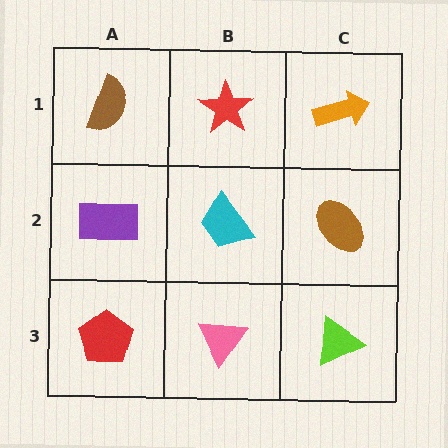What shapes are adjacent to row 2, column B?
A red star (row 1, column B), a pink triangle (row 3, column B), a purple rectangle (row 2, column A), a brown ellipse (row 2, column C).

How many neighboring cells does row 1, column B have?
3.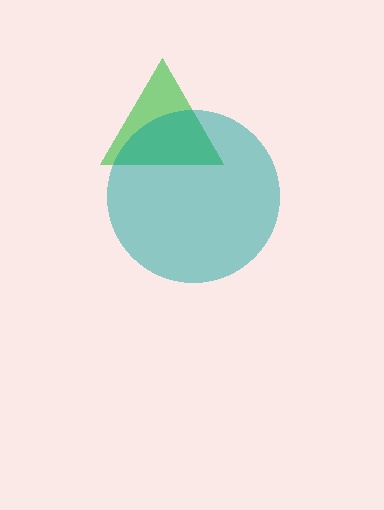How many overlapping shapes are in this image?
There are 2 overlapping shapes in the image.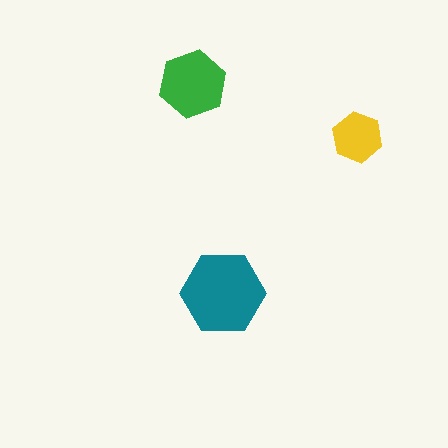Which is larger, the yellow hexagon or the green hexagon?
The green one.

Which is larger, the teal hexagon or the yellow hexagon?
The teal one.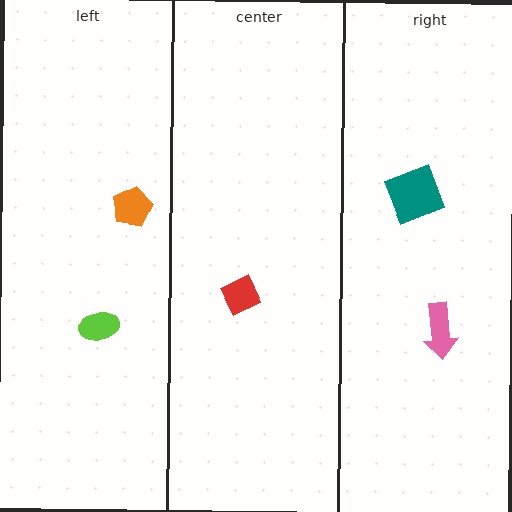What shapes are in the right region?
The teal square, the pink arrow.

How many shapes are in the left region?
2.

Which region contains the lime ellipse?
The left region.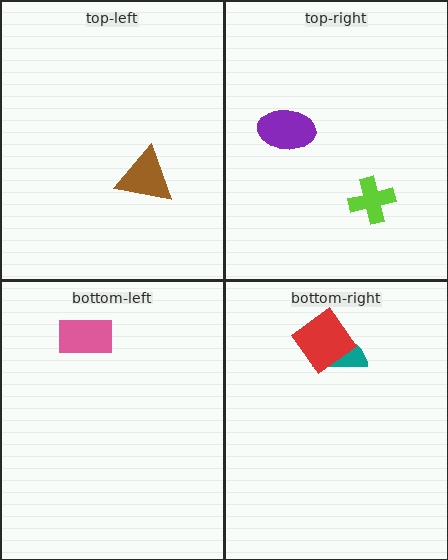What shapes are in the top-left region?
The brown triangle.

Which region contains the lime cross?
The top-right region.